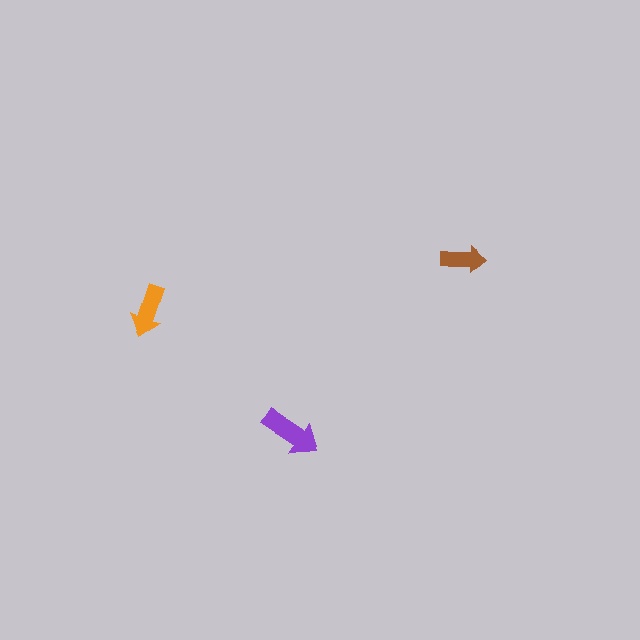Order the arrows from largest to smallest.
the purple one, the orange one, the brown one.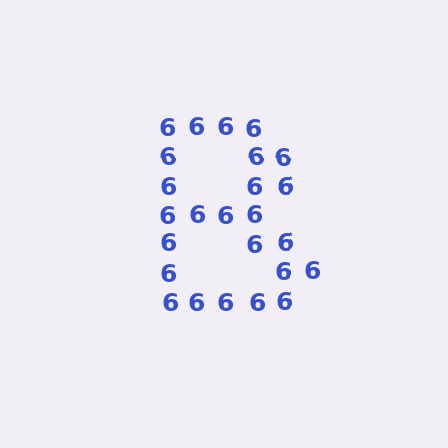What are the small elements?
The small elements are digit 6's.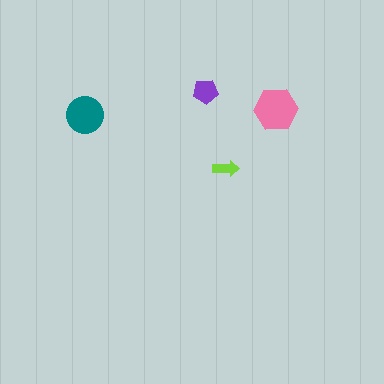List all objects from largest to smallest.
The pink hexagon, the teal circle, the purple pentagon, the lime arrow.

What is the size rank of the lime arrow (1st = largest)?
4th.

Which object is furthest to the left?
The teal circle is leftmost.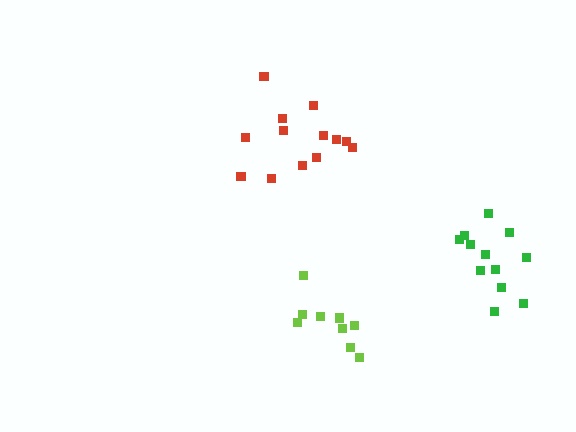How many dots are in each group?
Group 1: 13 dots, Group 2: 12 dots, Group 3: 10 dots (35 total).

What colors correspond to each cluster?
The clusters are colored: red, green, lime.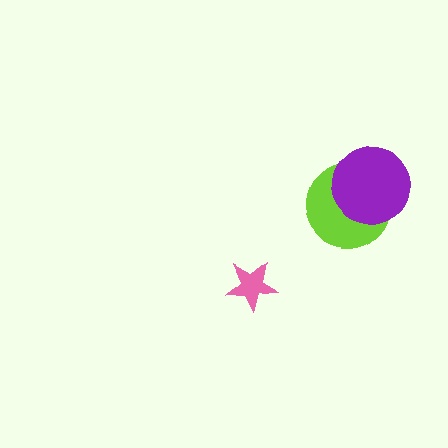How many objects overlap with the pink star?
0 objects overlap with the pink star.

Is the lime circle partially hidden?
Yes, it is partially covered by another shape.